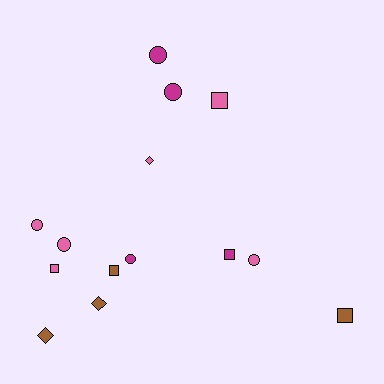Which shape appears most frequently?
Circle, with 6 objects.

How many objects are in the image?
There are 14 objects.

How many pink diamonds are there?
There is 1 pink diamond.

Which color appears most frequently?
Pink, with 6 objects.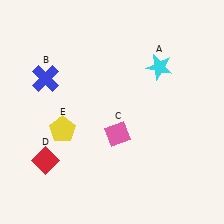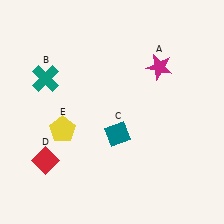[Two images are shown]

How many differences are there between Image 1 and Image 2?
There are 3 differences between the two images.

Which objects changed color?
A changed from cyan to magenta. B changed from blue to teal. C changed from pink to teal.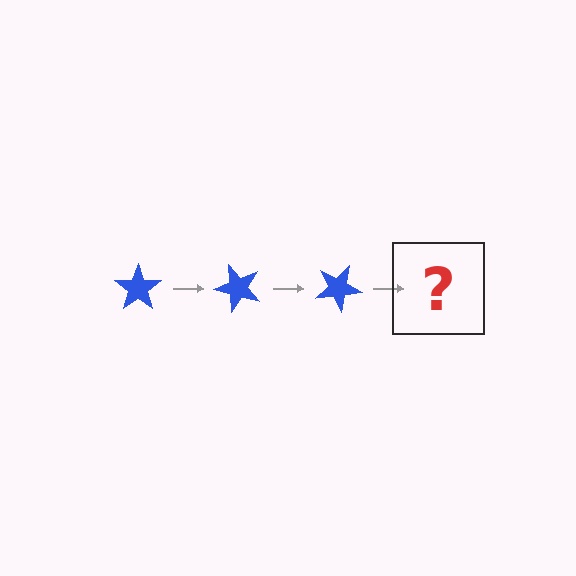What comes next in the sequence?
The next element should be a blue star rotated 150 degrees.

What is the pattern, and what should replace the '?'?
The pattern is that the star rotates 50 degrees each step. The '?' should be a blue star rotated 150 degrees.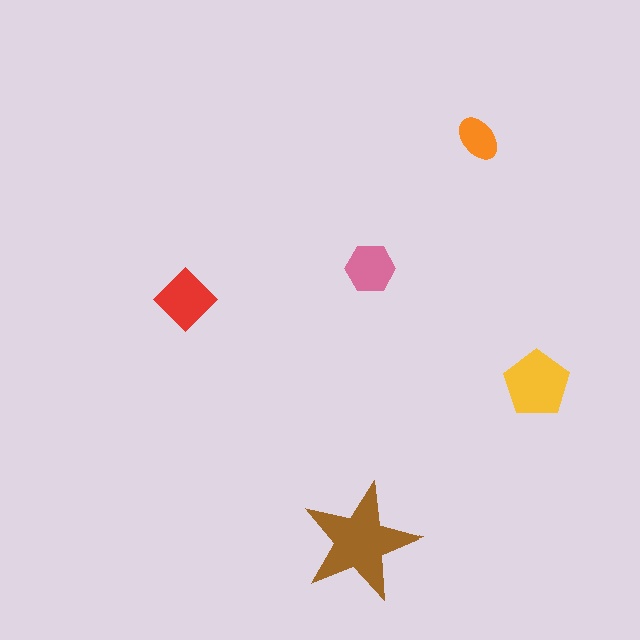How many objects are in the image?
There are 5 objects in the image.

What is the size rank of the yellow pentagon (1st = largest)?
2nd.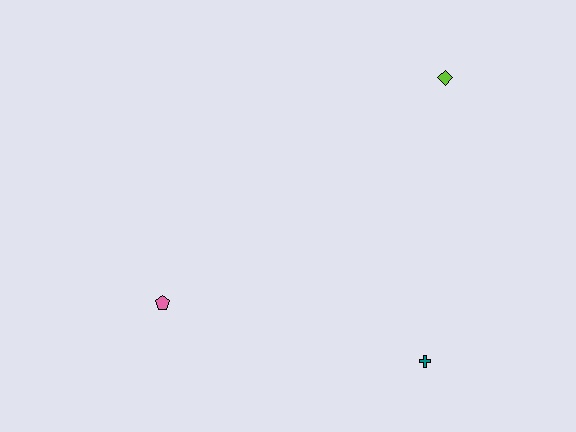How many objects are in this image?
There are 3 objects.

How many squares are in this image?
There are no squares.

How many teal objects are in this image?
There is 1 teal object.